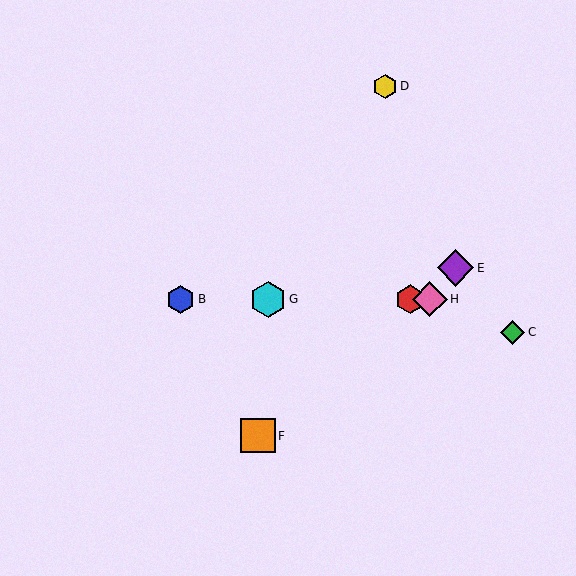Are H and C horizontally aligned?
No, H is at y≈299 and C is at y≈332.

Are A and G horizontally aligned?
Yes, both are at y≈299.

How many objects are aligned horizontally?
4 objects (A, B, G, H) are aligned horizontally.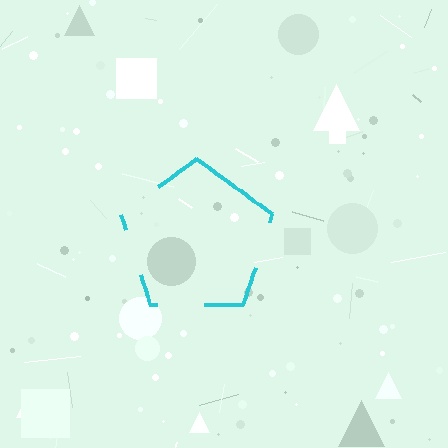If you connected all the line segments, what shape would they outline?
They would outline a pentagon.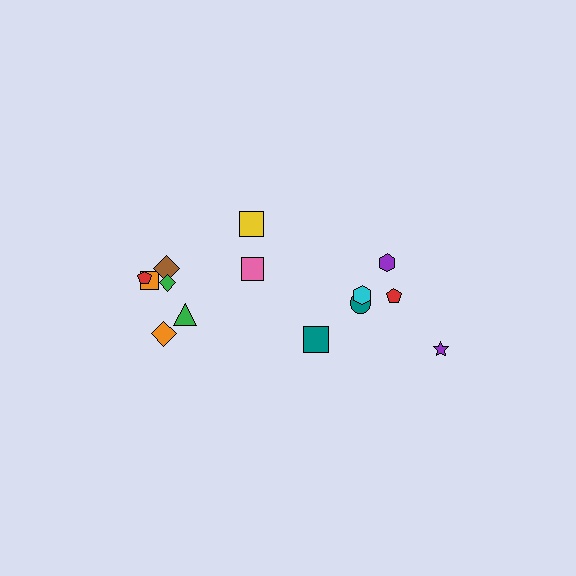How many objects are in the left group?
There are 8 objects.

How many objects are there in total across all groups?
There are 14 objects.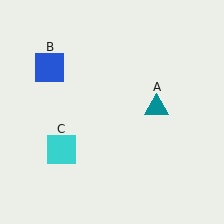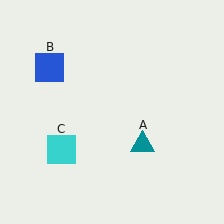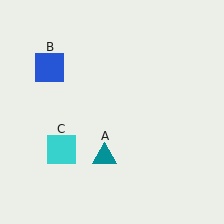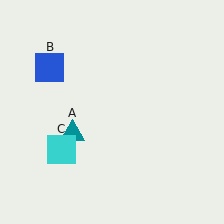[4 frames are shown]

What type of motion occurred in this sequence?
The teal triangle (object A) rotated clockwise around the center of the scene.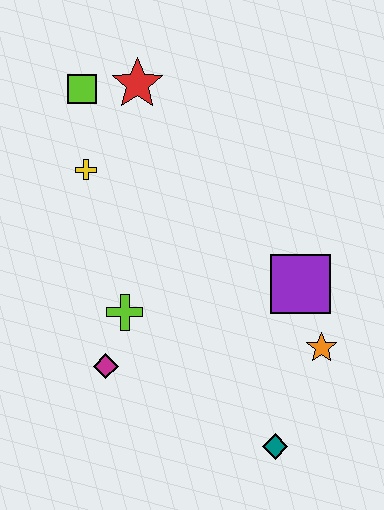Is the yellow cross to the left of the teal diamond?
Yes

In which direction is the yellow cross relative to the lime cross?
The yellow cross is above the lime cross.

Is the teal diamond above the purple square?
No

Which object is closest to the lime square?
The red star is closest to the lime square.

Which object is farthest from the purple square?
The lime square is farthest from the purple square.